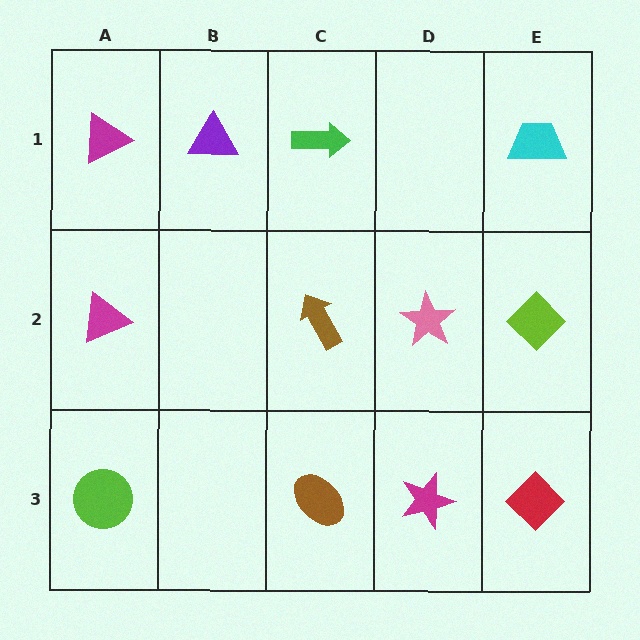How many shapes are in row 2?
4 shapes.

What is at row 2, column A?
A magenta triangle.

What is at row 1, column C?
A green arrow.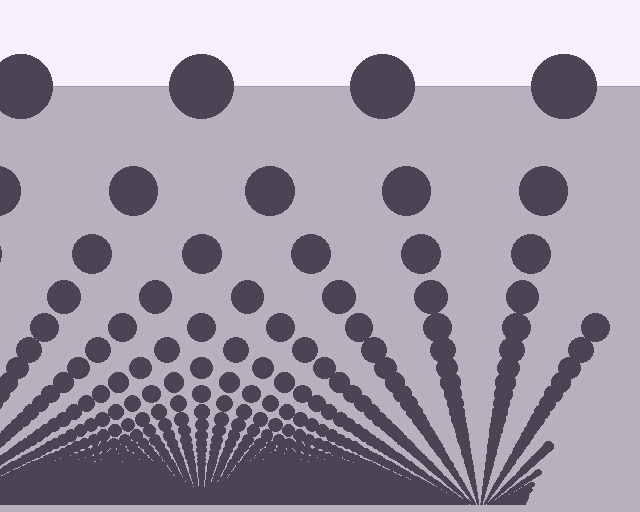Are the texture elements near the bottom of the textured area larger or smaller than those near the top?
Smaller. The gradient is inverted — elements near the bottom are smaller and denser.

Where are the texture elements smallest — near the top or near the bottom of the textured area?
Near the bottom.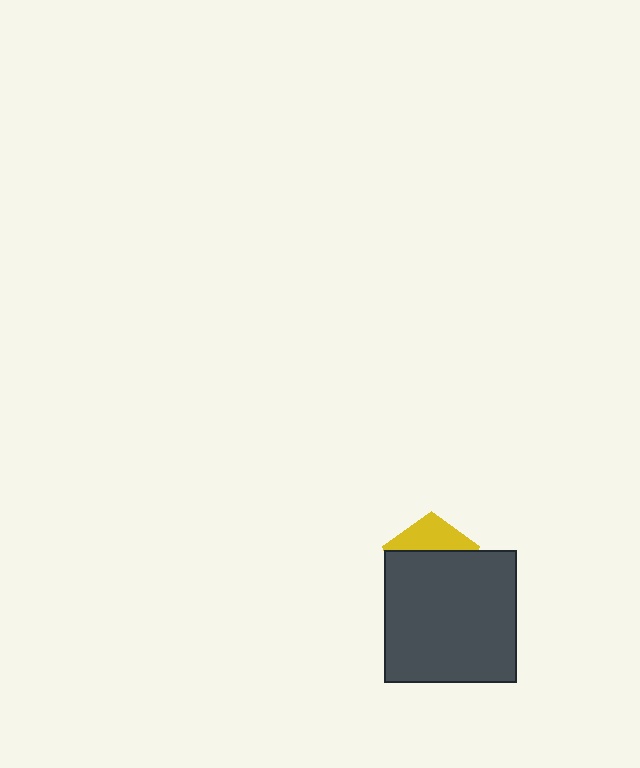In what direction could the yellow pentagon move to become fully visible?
The yellow pentagon could move up. That would shift it out from behind the dark gray square entirely.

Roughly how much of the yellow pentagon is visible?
A small part of it is visible (roughly 32%).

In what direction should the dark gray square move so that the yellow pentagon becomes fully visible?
The dark gray square should move down. That is the shortest direction to clear the overlap and leave the yellow pentagon fully visible.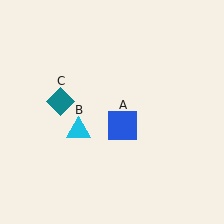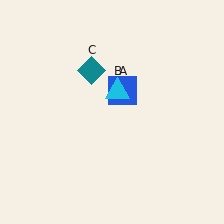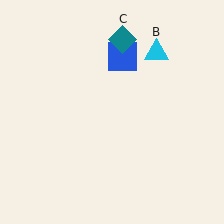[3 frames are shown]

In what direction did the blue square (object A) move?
The blue square (object A) moved up.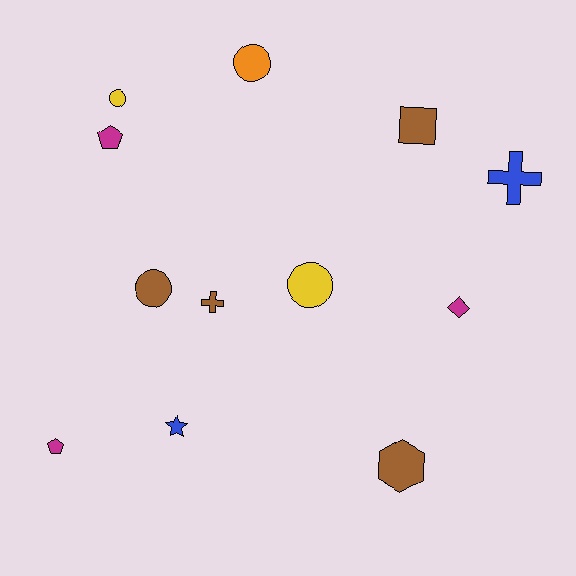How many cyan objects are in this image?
There are no cyan objects.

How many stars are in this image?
There is 1 star.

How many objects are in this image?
There are 12 objects.